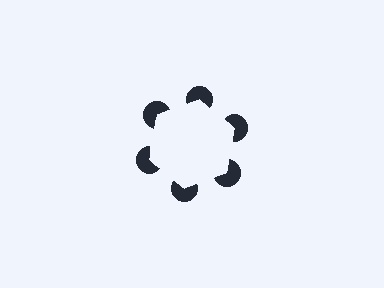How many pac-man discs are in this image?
There are 6 — one at each vertex of the illusory hexagon.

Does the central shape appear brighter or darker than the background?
It typically appears slightly brighter than the background, even though no actual brightness change is drawn.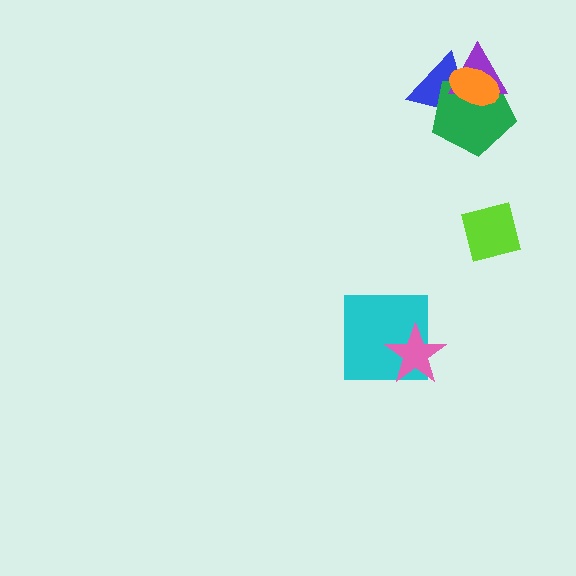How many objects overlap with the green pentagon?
3 objects overlap with the green pentagon.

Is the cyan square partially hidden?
Yes, it is partially covered by another shape.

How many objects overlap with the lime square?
0 objects overlap with the lime square.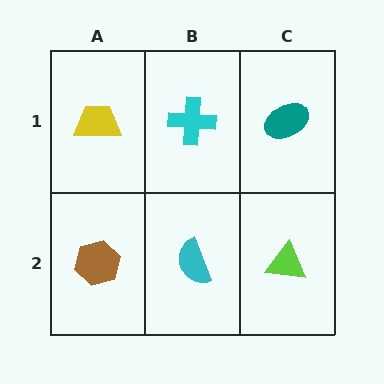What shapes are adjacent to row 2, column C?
A teal ellipse (row 1, column C), a cyan semicircle (row 2, column B).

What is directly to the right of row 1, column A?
A cyan cross.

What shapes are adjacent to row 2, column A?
A yellow trapezoid (row 1, column A), a cyan semicircle (row 2, column B).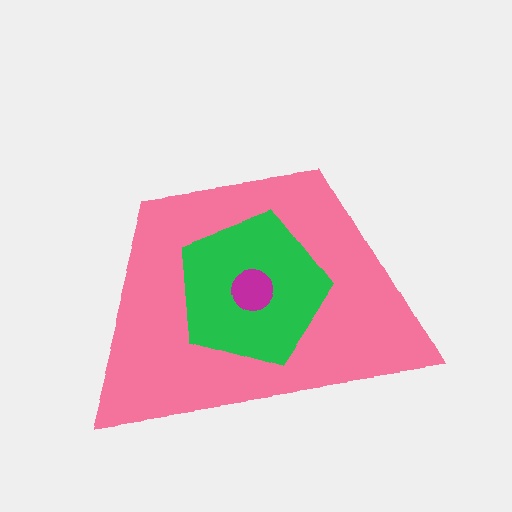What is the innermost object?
The magenta circle.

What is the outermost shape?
The pink trapezoid.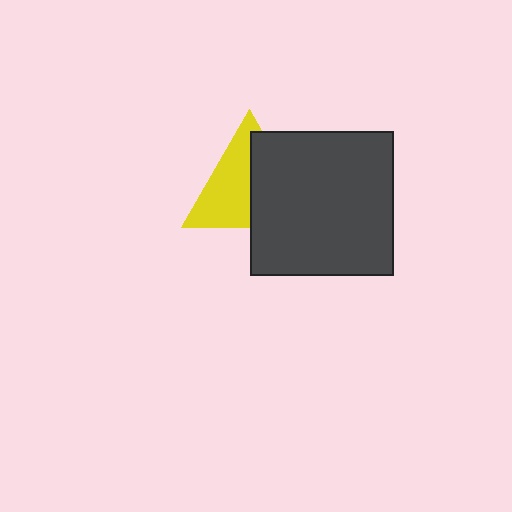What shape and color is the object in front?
The object in front is a dark gray square.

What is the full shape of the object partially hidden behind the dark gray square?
The partially hidden object is a yellow triangle.